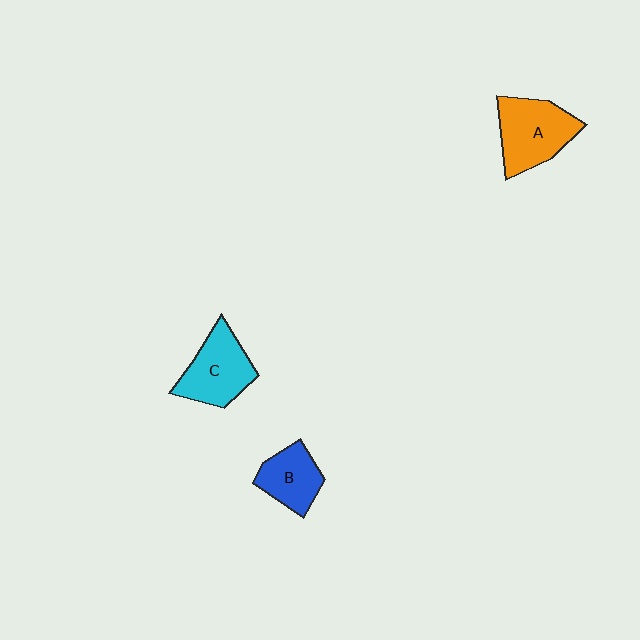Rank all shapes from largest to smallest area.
From largest to smallest: A (orange), C (cyan), B (blue).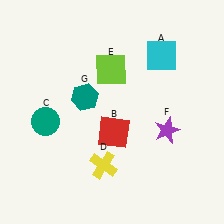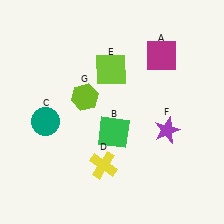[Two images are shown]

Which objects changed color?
A changed from cyan to magenta. B changed from red to green. G changed from teal to lime.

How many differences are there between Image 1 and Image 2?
There are 3 differences between the two images.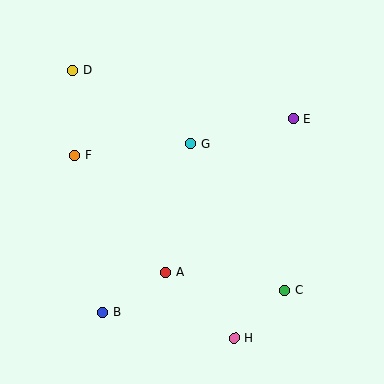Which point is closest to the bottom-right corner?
Point C is closest to the bottom-right corner.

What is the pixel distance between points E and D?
The distance between E and D is 226 pixels.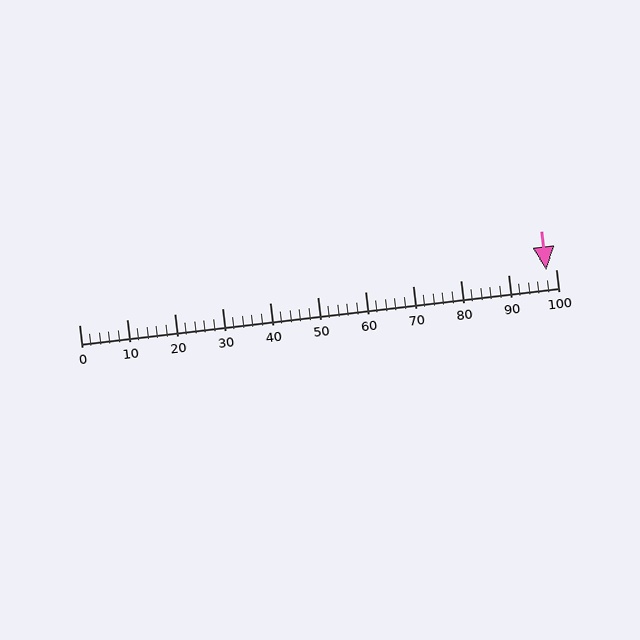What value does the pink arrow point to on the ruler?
The pink arrow points to approximately 98.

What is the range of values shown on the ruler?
The ruler shows values from 0 to 100.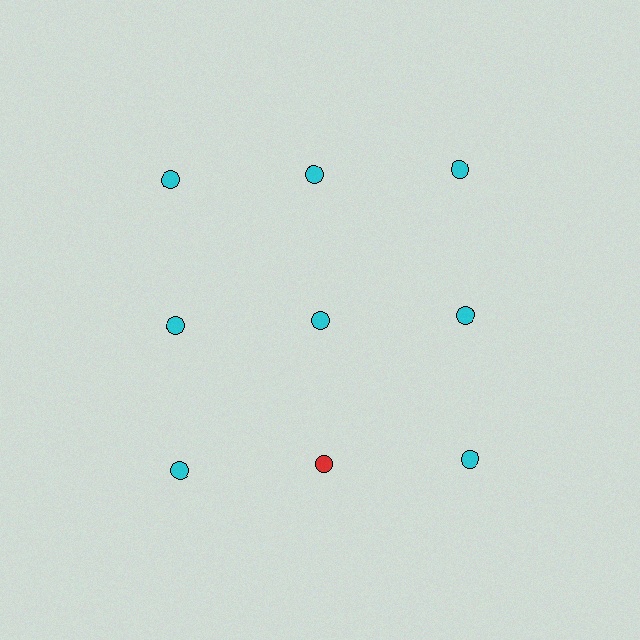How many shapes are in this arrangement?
There are 9 shapes arranged in a grid pattern.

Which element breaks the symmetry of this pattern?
The red circle in the third row, second from left column breaks the symmetry. All other shapes are cyan circles.